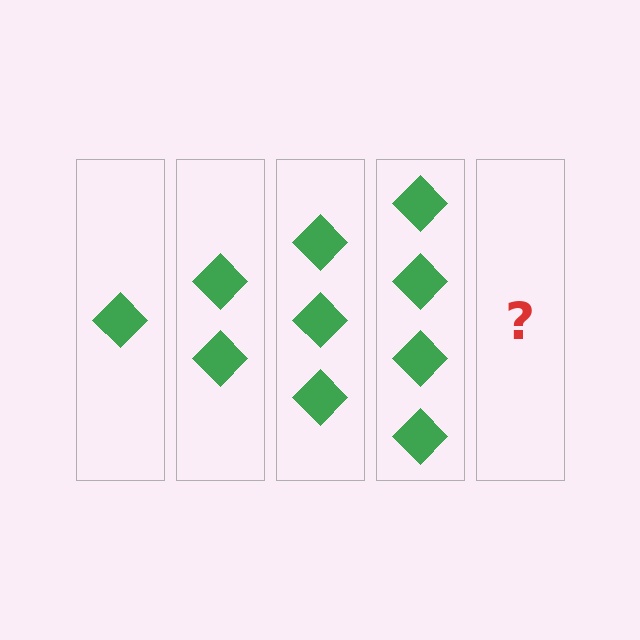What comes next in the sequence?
The next element should be 5 diamonds.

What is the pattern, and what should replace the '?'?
The pattern is that each step adds one more diamond. The '?' should be 5 diamonds.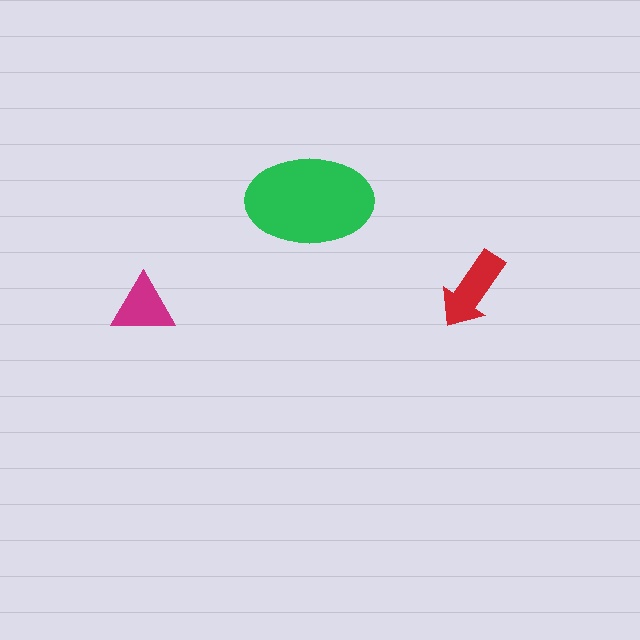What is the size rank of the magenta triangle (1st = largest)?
3rd.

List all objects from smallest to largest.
The magenta triangle, the red arrow, the green ellipse.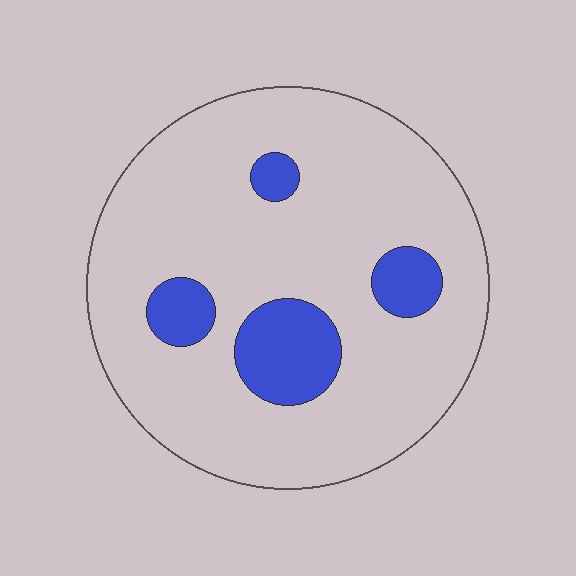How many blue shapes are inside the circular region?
4.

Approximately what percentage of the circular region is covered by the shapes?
Approximately 15%.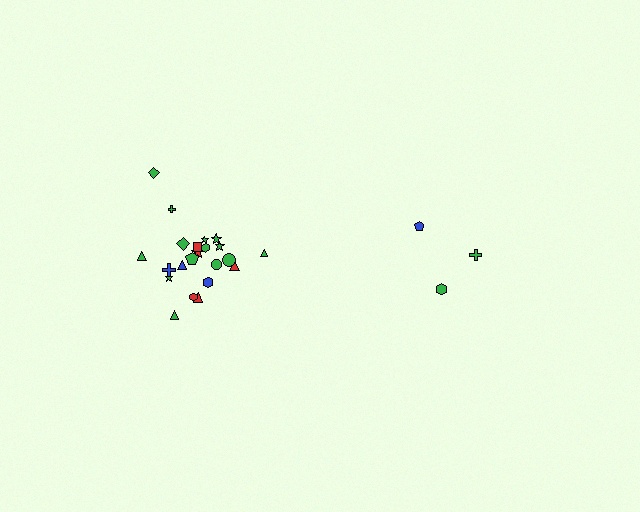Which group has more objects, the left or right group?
The left group.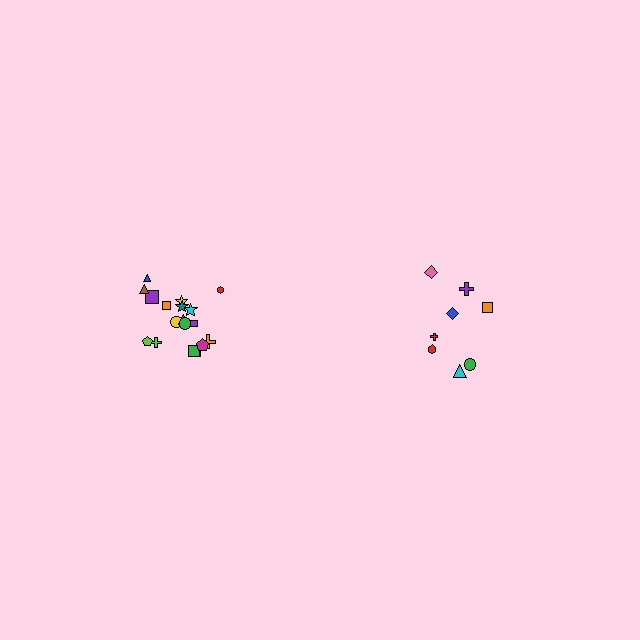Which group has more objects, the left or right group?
The left group.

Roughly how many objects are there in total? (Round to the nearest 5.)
Roughly 25 objects in total.